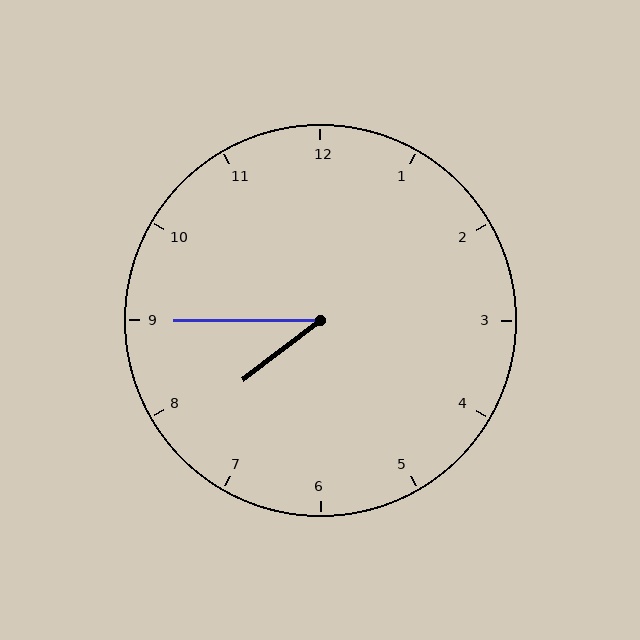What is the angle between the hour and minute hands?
Approximately 38 degrees.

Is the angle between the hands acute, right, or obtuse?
It is acute.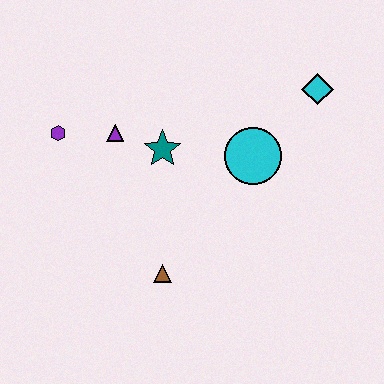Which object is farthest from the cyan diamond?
The purple hexagon is farthest from the cyan diamond.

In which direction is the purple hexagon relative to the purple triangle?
The purple hexagon is to the left of the purple triangle.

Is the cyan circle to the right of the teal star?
Yes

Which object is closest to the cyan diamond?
The cyan circle is closest to the cyan diamond.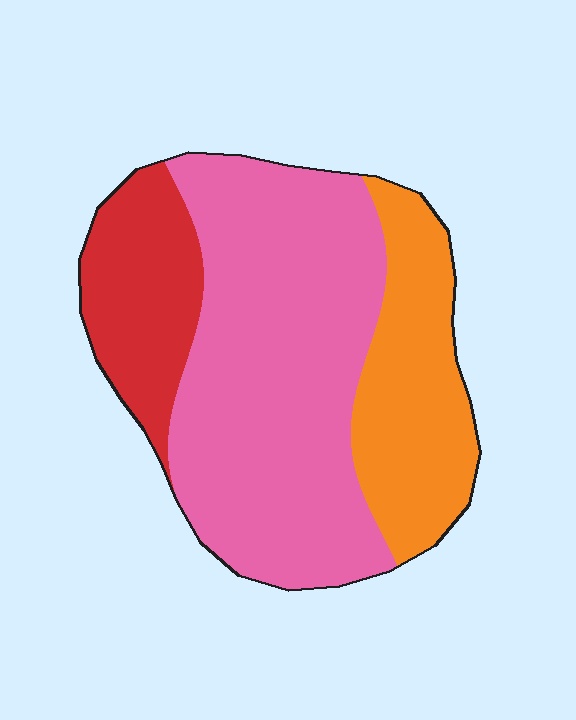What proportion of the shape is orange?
Orange covers roughly 25% of the shape.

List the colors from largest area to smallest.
From largest to smallest: pink, orange, red.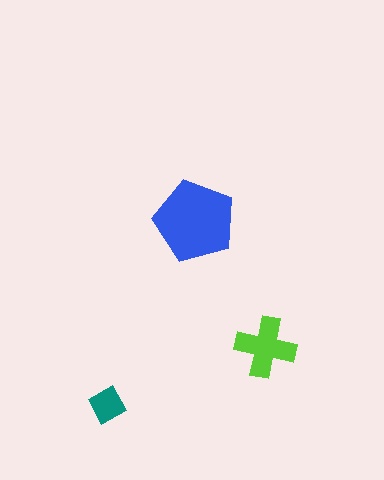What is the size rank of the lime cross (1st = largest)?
2nd.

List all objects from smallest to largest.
The teal diamond, the lime cross, the blue pentagon.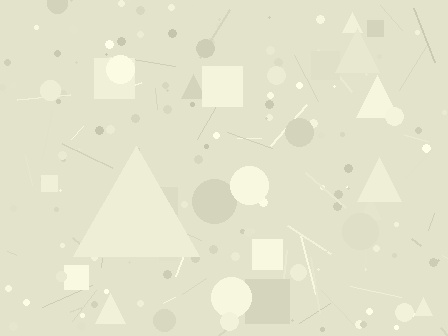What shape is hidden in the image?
A triangle is hidden in the image.